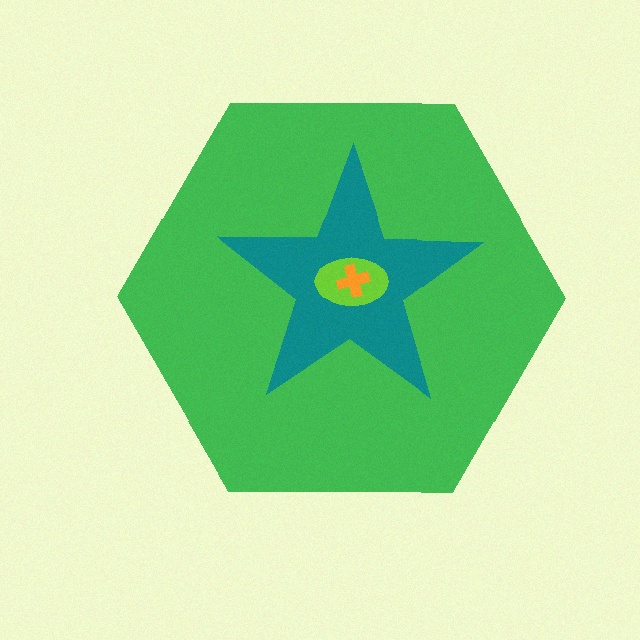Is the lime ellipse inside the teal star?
Yes.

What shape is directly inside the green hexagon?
The teal star.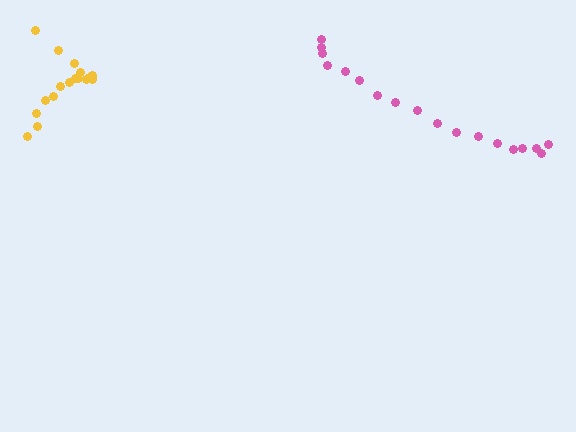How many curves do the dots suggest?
There are 2 distinct paths.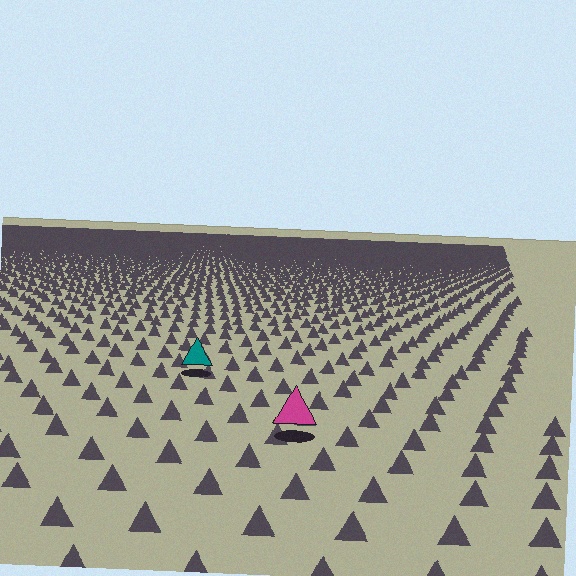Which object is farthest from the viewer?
The teal triangle is farthest from the viewer. It appears smaller and the ground texture around it is denser.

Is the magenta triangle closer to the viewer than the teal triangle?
Yes. The magenta triangle is closer — you can tell from the texture gradient: the ground texture is coarser near it.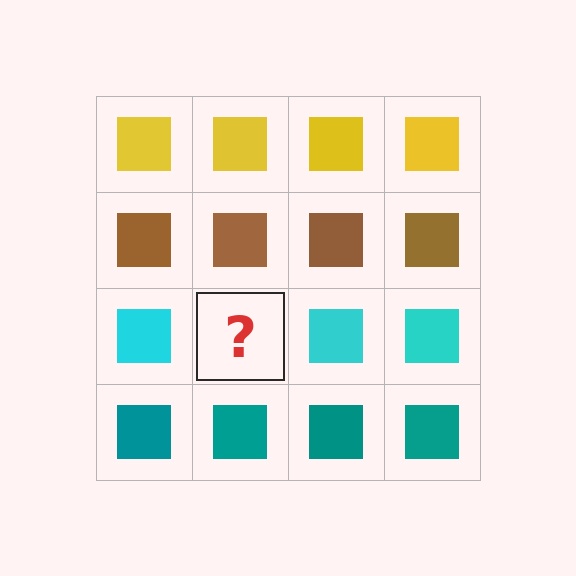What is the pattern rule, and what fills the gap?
The rule is that each row has a consistent color. The gap should be filled with a cyan square.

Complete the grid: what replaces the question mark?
The question mark should be replaced with a cyan square.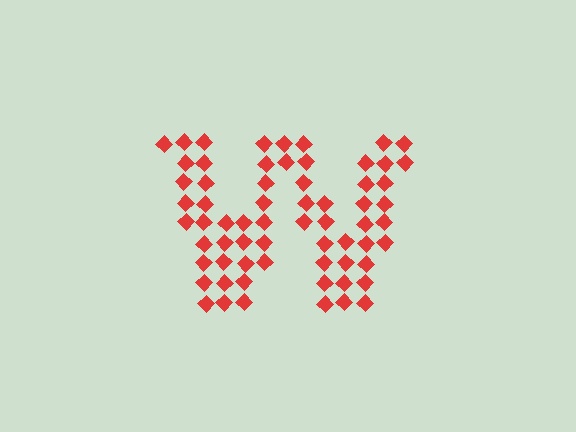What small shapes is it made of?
It is made of small diamonds.